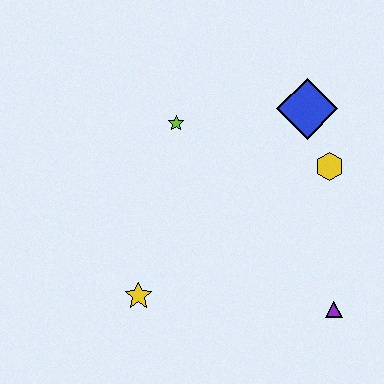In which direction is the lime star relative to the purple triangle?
The lime star is above the purple triangle.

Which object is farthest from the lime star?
The purple triangle is farthest from the lime star.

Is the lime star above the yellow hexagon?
Yes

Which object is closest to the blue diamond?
The yellow hexagon is closest to the blue diamond.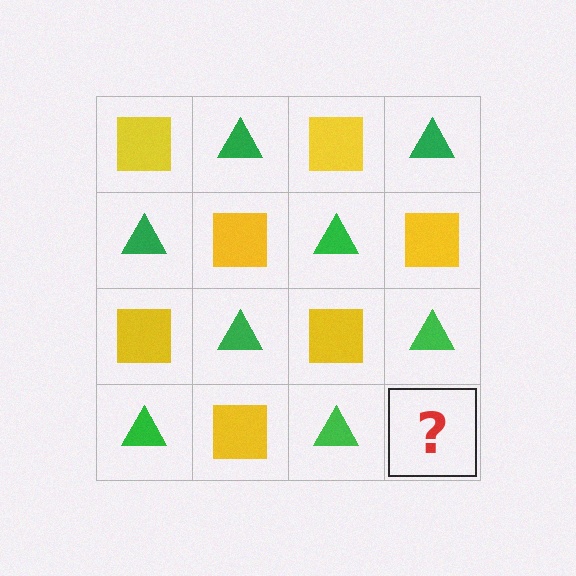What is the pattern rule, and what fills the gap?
The rule is that it alternates yellow square and green triangle in a checkerboard pattern. The gap should be filled with a yellow square.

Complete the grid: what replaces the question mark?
The question mark should be replaced with a yellow square.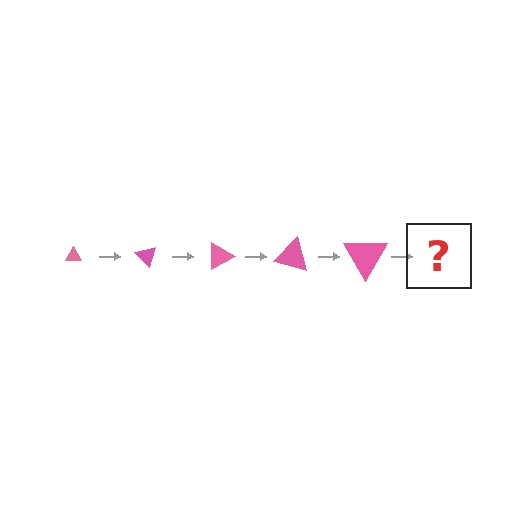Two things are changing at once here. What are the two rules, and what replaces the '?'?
The two rules are that the triangle grows larger each step and it rotates 45 degrees each step. The '?' should be a triangle, larger than the previous one and rotated 225 degrees from the start.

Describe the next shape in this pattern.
It should be a triangle, larger than the previous one and rotated 225 degrees from the start.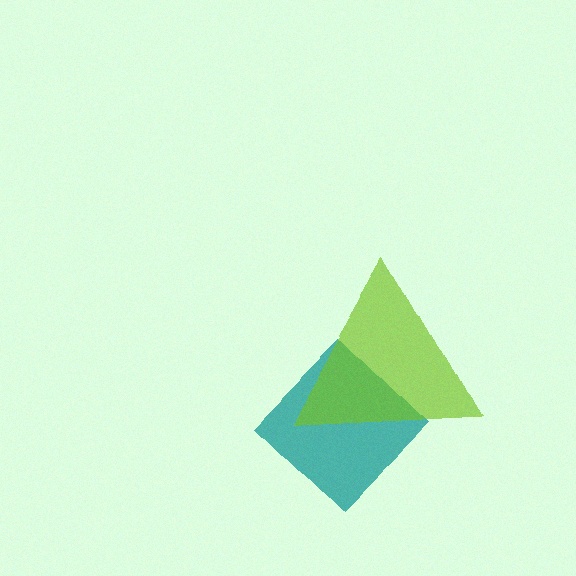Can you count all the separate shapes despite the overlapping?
Yes, there are 2 separate shapes.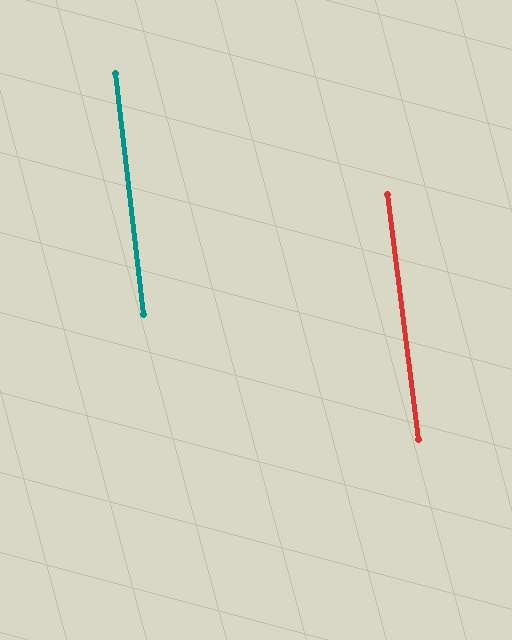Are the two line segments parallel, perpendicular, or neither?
Parallel — their directions differ by only 0.7°.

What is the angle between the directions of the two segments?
Approximately 1 degree.